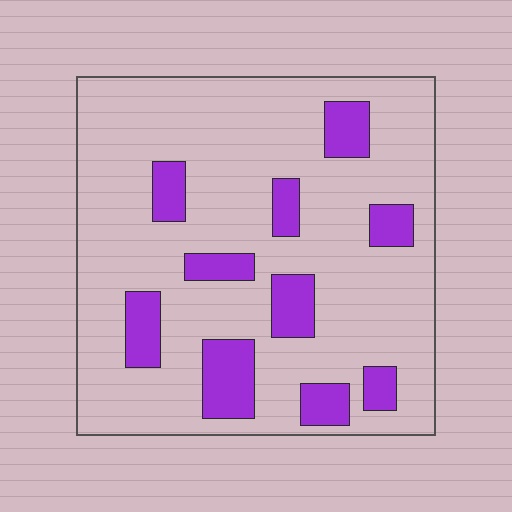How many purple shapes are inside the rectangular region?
10.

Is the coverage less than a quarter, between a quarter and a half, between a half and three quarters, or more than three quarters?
Less than a quarter.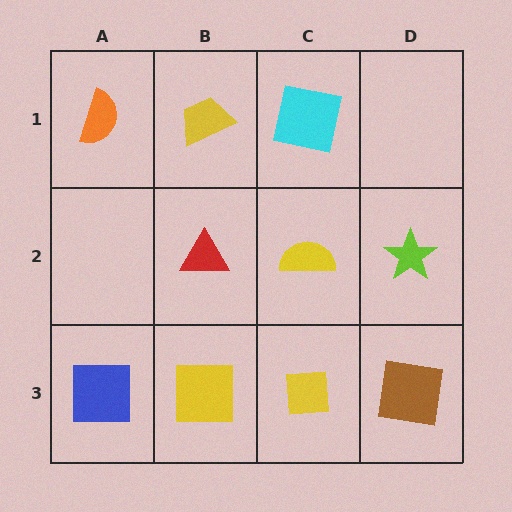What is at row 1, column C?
A cyan square.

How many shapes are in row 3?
4 shapes.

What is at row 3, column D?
A brown square.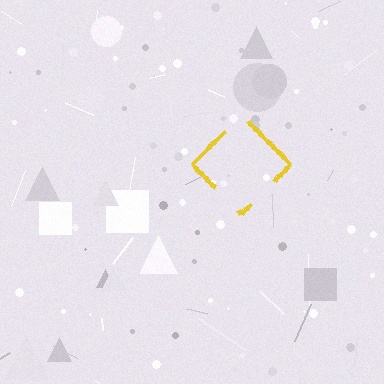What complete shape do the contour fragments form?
The contour fragments form a diamond.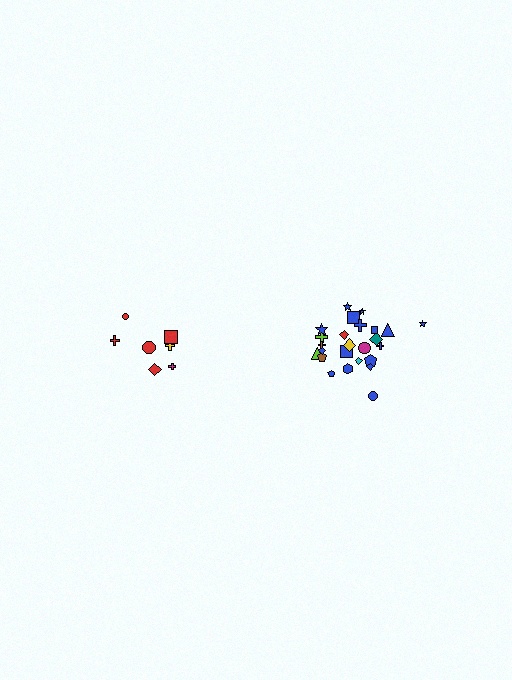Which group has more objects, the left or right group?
The right group.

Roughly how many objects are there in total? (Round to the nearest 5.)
Roughly 30 objects in total.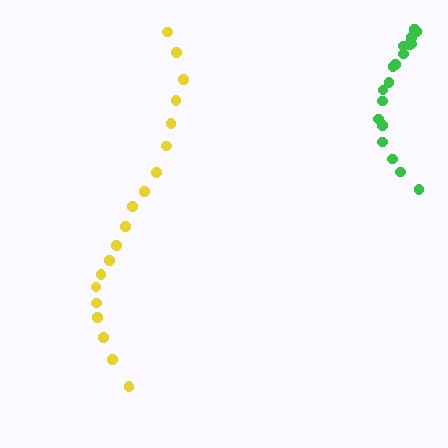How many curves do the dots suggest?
There are 2 distinct paths.